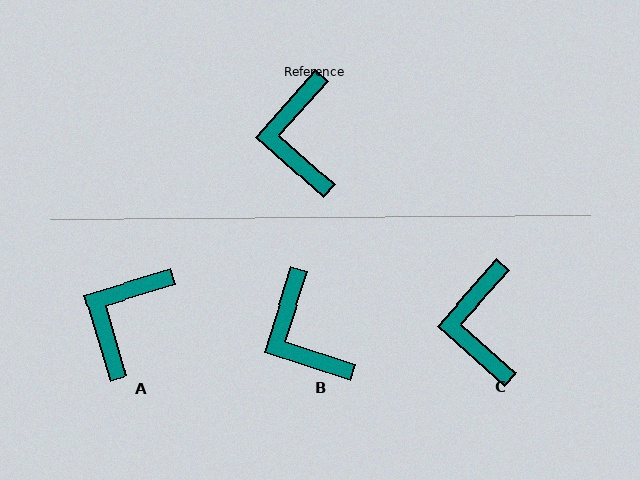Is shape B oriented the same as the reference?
No, it is off by about 24 degrees.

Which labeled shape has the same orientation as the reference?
C.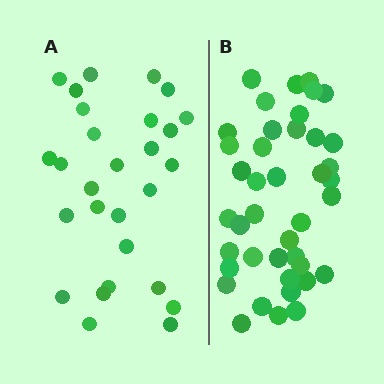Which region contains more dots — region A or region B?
Region B (the right region) has more dots.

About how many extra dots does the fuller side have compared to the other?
Region B has approximately 15 more dots than region A.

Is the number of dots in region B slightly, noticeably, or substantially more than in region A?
Region B has substantially more. The ratio is roughly 1.5 to 1.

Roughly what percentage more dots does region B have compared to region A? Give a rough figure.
About 45% more.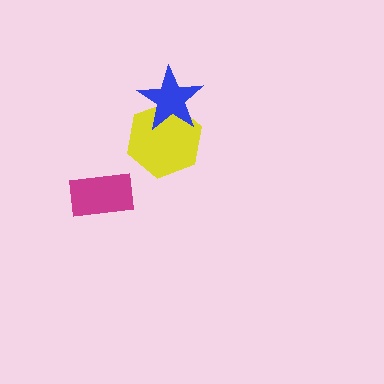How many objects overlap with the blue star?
1 object overlaps with the blue star.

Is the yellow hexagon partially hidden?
Yes, it is partially covered by another shape.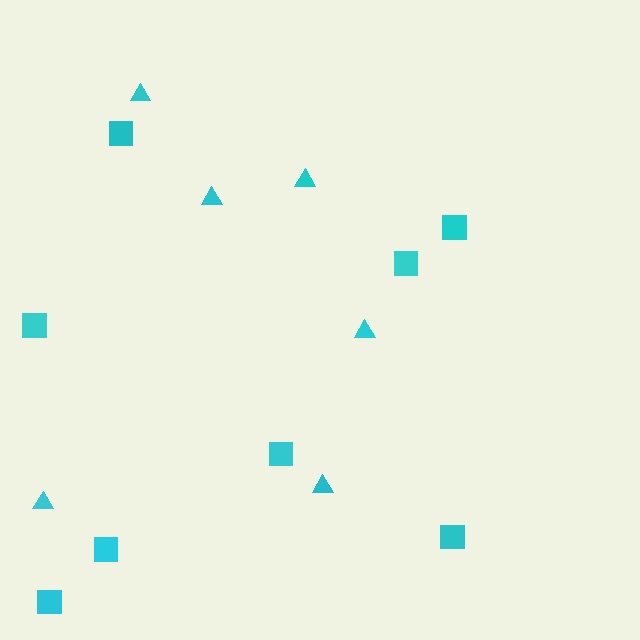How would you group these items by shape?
There are 2 groups: one group of triangles (6) and one group of squares (8).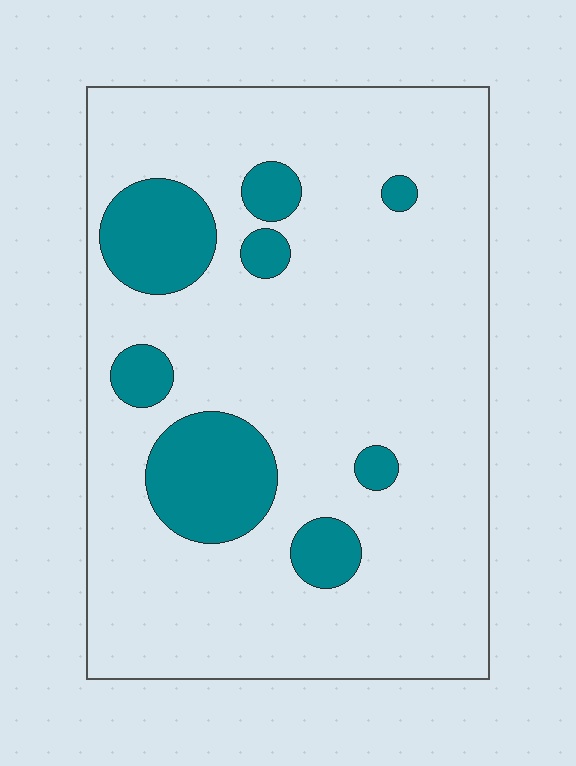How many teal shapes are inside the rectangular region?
8.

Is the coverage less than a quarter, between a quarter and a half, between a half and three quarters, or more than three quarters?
Less than a quarter.